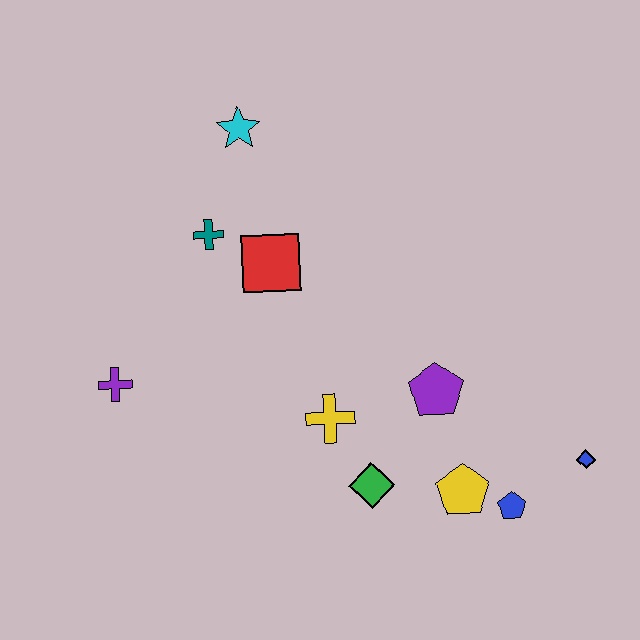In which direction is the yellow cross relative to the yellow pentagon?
The yellow cross is to the left of the yellow pentagon.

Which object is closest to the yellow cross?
The green diamond is closest to the yellow cross.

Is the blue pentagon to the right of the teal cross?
Yes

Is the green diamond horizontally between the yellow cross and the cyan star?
No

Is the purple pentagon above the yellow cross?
Yes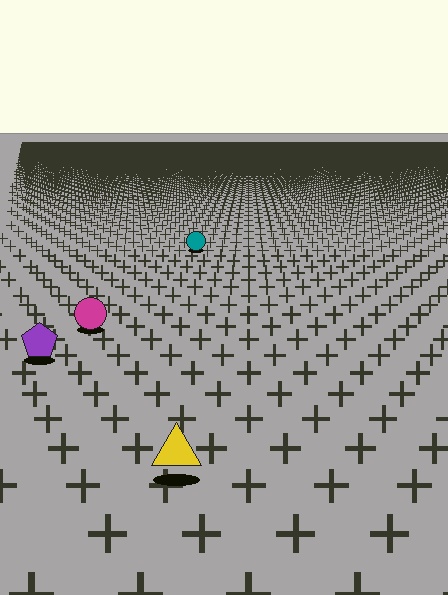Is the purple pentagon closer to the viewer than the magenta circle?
Yes. The purple pentagon is closer — you can tell from the texture gradient: the ground texture is coarser near it.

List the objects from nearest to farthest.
From nearest to farthest: the yellow triangle, the purple pentagon, the magenta circle, the teal circle.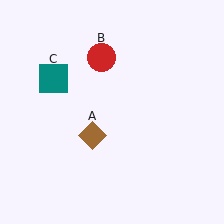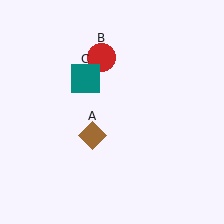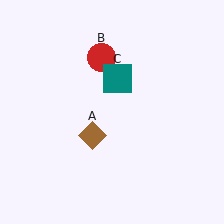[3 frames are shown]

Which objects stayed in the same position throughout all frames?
Brown diamond (object A) and red circle (object B) remained stationary.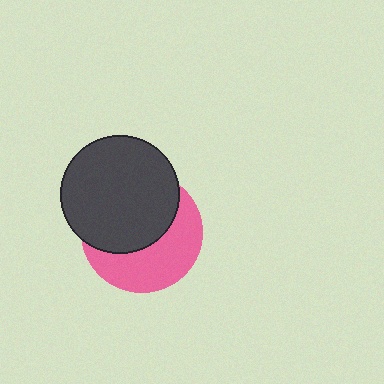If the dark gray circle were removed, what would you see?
You would see the complete pink circle.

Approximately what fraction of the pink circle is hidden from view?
Roughly 53% of the pink circle is hidden behind the dark gray circle.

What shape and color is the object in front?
The object in front is a dark gray circle.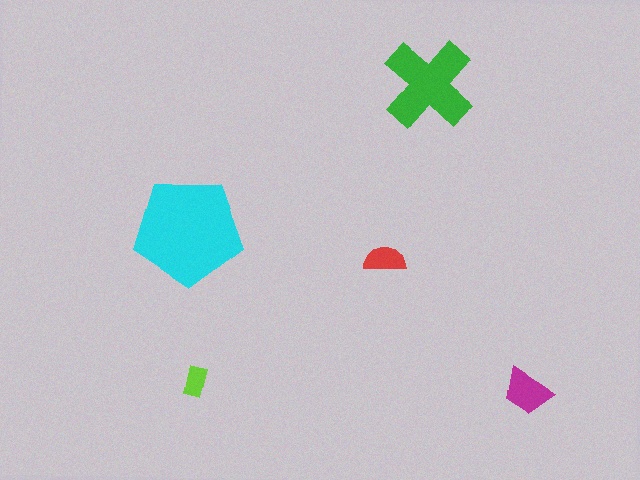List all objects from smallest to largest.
The lime rectangle, the red semicircle, the magenta trapezoid, the green cross, the cyan pentagon.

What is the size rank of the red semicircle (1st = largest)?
4th.